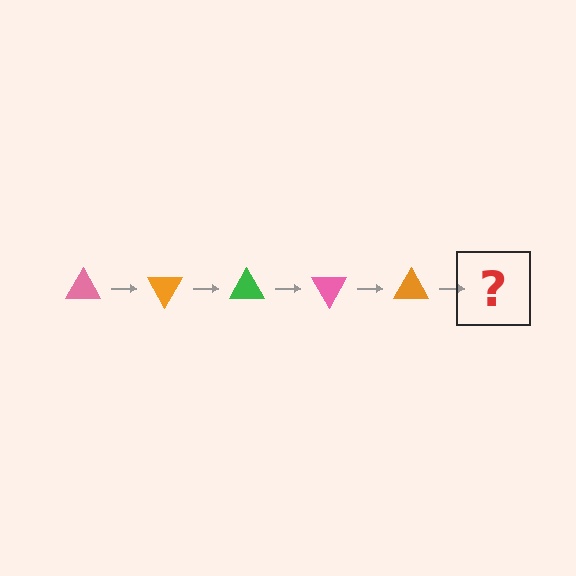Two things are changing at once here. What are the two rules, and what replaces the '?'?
The two rules are that it rotates 60 degrees each step and the color cycles through pink, orange, and green. The '?' should be a green triangle, rotated 300 degrees from the start.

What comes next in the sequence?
The next element should be a green triangle, rotated 300 degrees from the start.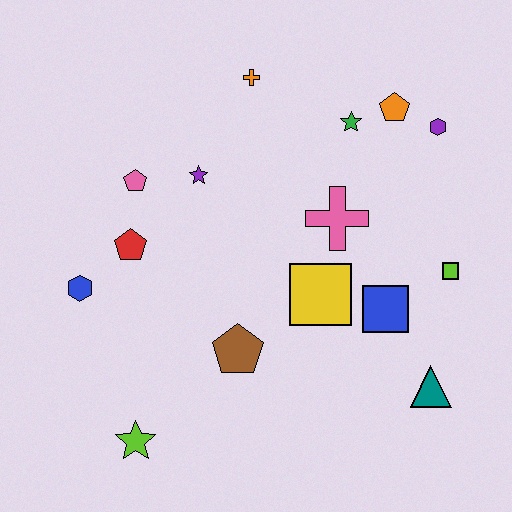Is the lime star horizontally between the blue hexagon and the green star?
Yes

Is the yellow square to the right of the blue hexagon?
Yes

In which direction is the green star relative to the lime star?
The green star is above the lime star.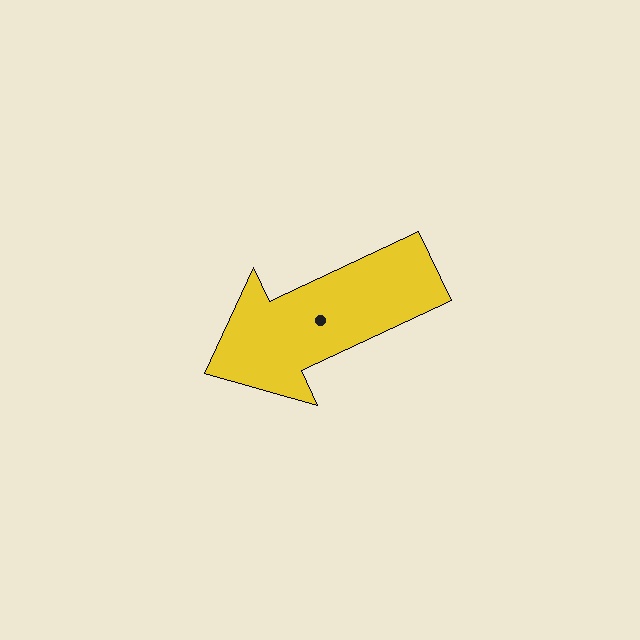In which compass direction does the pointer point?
Southwest.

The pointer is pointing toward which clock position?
Roughly 8 o'clock.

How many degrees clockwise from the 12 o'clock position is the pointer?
Approximately 245 degrees.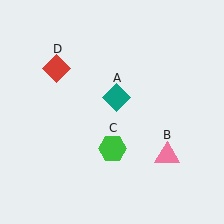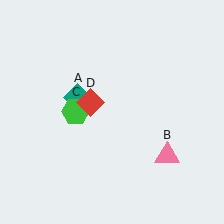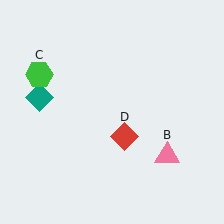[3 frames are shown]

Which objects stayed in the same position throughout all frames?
Pink triangle (object B) remained stationary.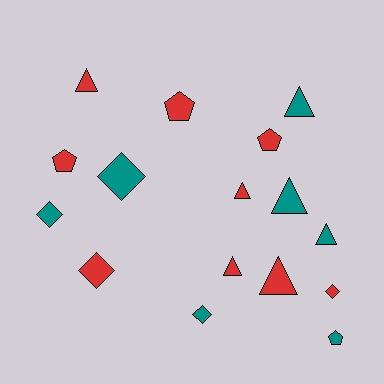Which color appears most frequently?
Red, with 9 objects.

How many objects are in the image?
There are 16 objects.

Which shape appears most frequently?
Triangle, with 7 objects.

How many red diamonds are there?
There are 2 red diamonds.